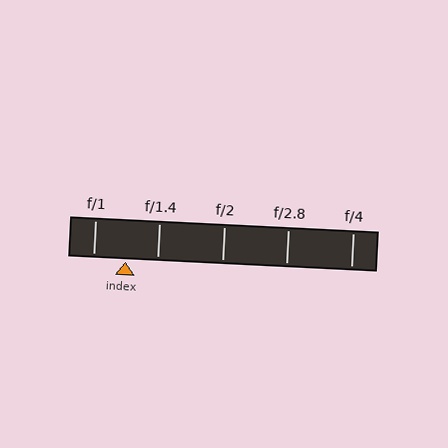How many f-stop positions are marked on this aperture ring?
There are 5 f-stop positions marked.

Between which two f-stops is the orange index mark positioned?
The index mark is between f/1 and f/1.4.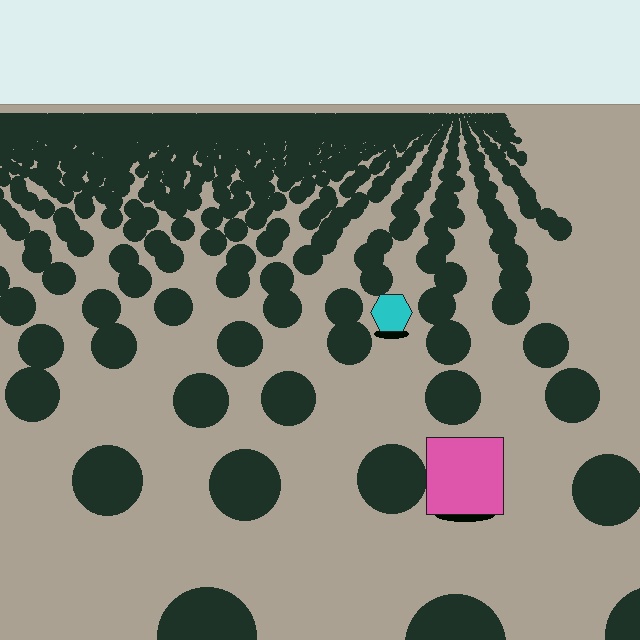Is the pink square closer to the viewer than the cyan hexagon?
Yes. The pink square is closer — you can tell from the texture gradient: the ground texture is coarser near it.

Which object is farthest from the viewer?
The cyan hexagon is farthest from the viewer. It appears smaller and the ground texture around it is denser.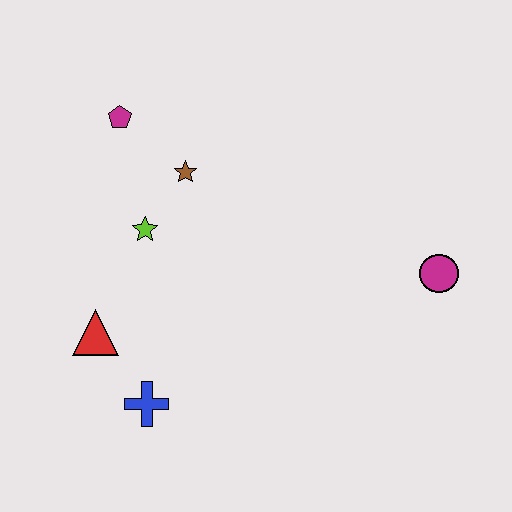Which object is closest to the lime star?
The brown star is closest to the lime star.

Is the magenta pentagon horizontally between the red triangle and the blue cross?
Yes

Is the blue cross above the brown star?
No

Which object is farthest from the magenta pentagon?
The magenta circle is farthest from the magenta pentagon.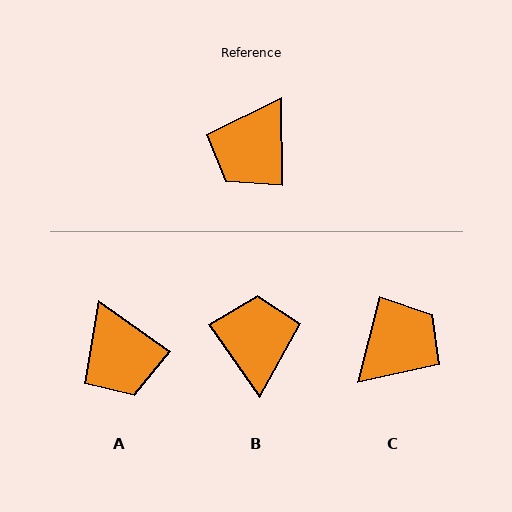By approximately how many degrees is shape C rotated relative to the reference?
Approximately 166 degrees counter-clockwise.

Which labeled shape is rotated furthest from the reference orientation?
C, about 166 degrees away.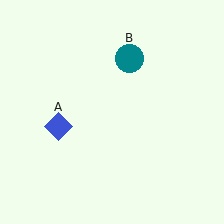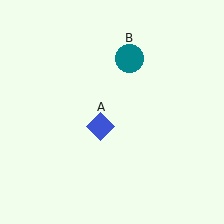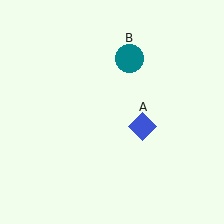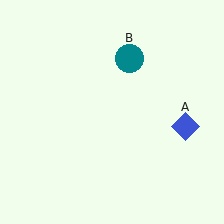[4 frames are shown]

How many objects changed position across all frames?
1 object changed position: blue diamond (object A).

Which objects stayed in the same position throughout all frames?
Teal circle (object B) remained stationary.